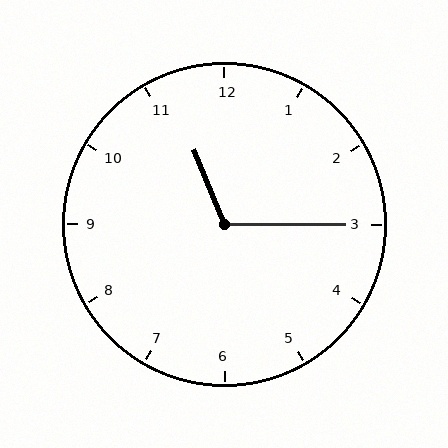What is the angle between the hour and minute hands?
Approximately 112 degrees.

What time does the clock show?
11:15.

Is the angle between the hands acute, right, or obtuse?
It is obtuse.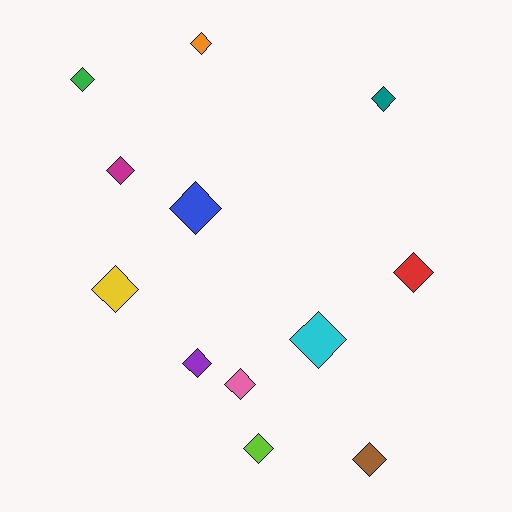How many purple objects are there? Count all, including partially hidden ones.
There is 1 purple object.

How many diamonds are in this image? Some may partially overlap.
There are 12 diamonds.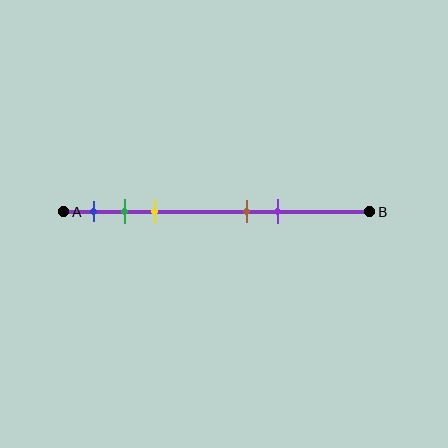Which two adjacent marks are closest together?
The green and yellow marks are the closest adjacent pair.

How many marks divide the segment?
There are 5 marks dividing the segment.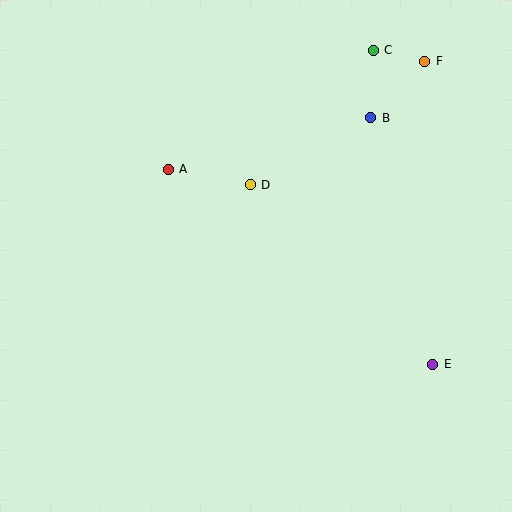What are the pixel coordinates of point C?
Point C is at (373, 50).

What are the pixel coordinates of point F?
Point F is at (425, 61).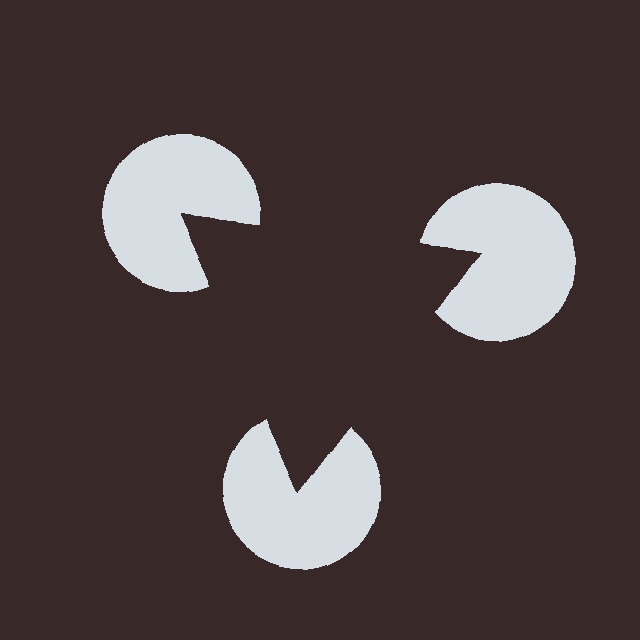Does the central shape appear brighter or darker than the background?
It typically appears slightly darker than the background, even though no actual brightness change is drawn.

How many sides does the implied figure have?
3 sides.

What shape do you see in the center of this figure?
An illusory triangle — its edges are inferred from the aligned wedge cuts in the pac-man discs, not physically drawn.